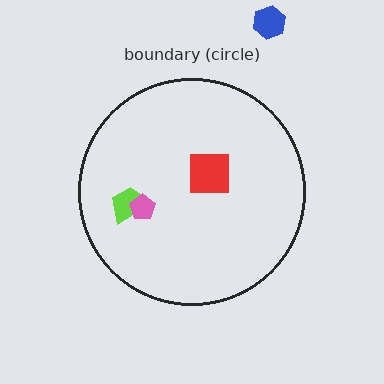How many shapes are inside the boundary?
3 inside, 1 outside.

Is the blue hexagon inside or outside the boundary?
Outside.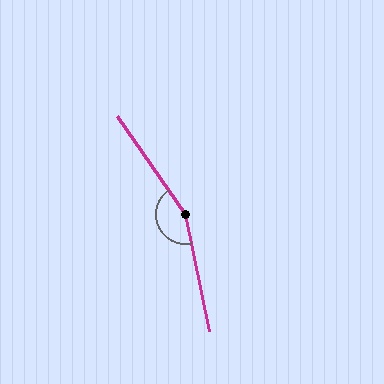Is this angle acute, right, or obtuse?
It is obtuse.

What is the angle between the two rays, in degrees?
Approximately 157 degrees.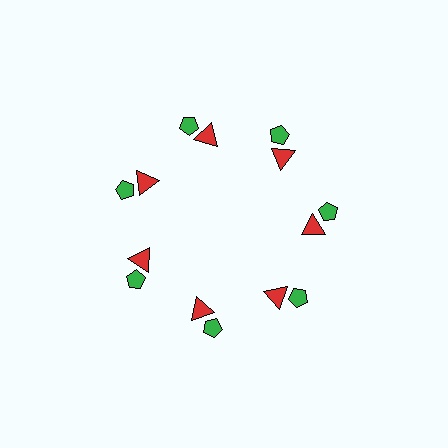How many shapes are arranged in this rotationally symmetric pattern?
There are 14 shapes, arranged in 7 groups of 2.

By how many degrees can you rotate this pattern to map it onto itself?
The pattern maps onto itself every 51 degrees of rotation.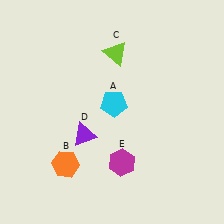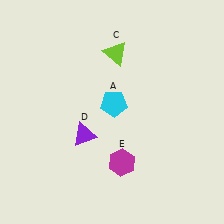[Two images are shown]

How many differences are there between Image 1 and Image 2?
There is 1 difference between the two images.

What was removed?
The orange hexagon (B) was removed in Image 2.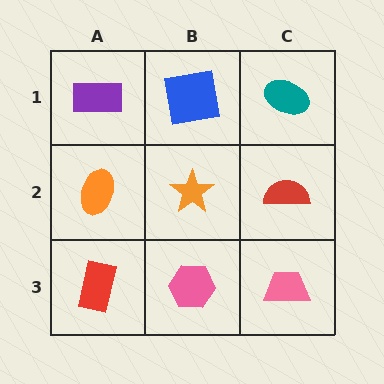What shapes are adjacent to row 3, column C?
A red semicircle (row 2, column C), a pink hexagon (row 3, column B).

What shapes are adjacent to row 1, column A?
An orange ellipse (row 2, column A), a blue square (row 1, column B).